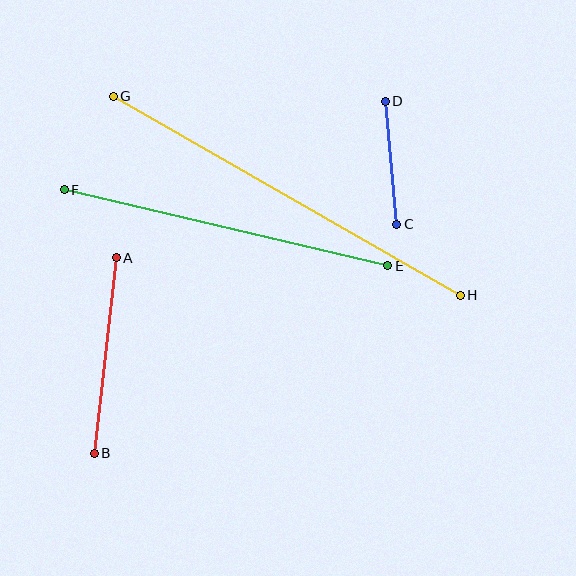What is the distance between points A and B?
The distance is approximately 197 pixels.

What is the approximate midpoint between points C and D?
The midpoint is at approximately (391, 163) pixels.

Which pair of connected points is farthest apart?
Points G and H are farthest apart.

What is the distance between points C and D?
The distance is approximately 124 pixels.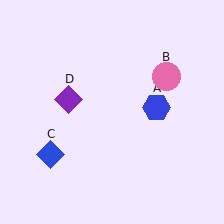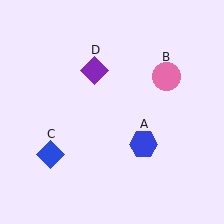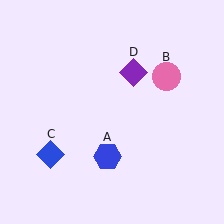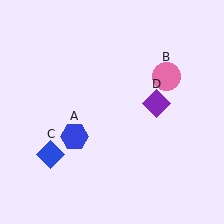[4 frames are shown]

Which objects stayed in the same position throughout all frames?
Pink circle (object B) and blue diamond (object C) remained stationary.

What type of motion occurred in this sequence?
The blue hexagon (object A), purple diamond (object D) rotated clockwise around the center of the scene.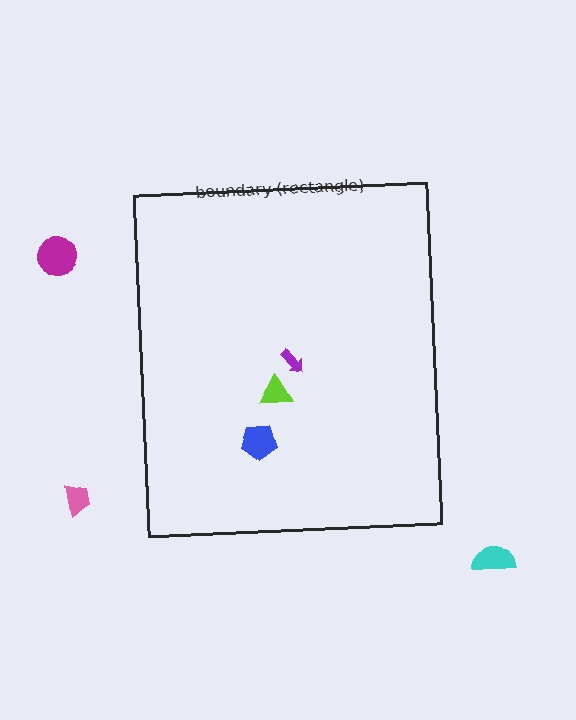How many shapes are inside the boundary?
3 inside, 3 outside.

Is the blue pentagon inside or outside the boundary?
Inside.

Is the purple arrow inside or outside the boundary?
Inside.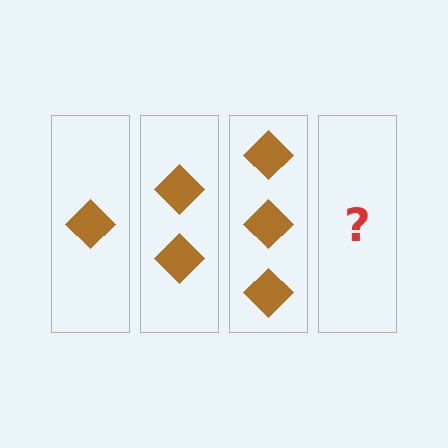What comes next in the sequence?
The next element should be 4 diamonds.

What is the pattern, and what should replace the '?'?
The pattern is that each step adds one more diamond. The '?' should be 4 diamonds.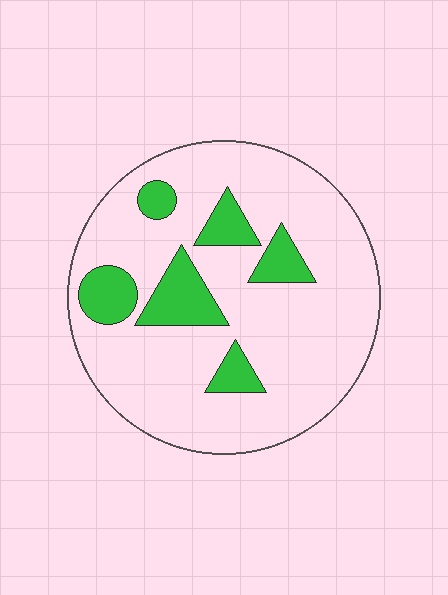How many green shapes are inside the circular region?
6.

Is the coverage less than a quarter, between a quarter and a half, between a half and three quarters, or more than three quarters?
Less than a quarter.